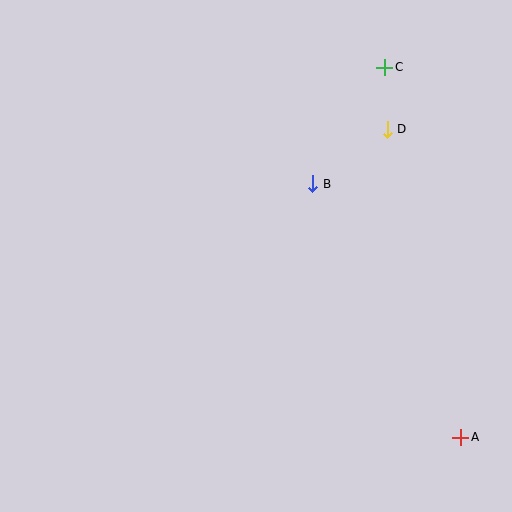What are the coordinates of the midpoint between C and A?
The midpoint between C and A is at (423, 252).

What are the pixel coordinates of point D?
Point D is at (387, 129).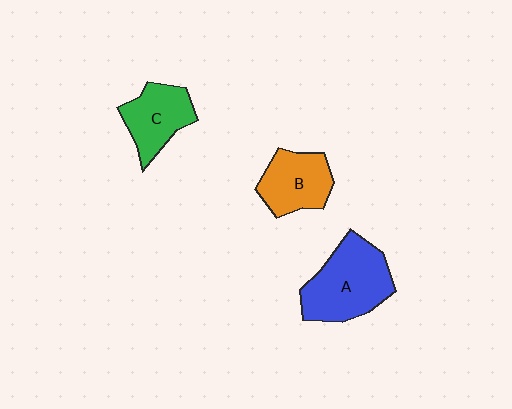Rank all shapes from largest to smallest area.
From largest to smallest: A (blue), B (orange), C (green).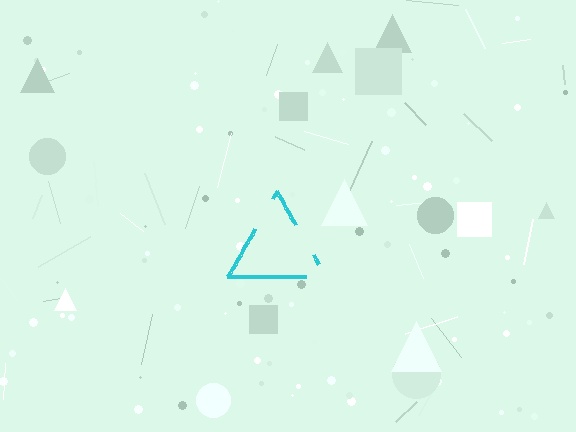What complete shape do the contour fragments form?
The contour fragments form a triangle.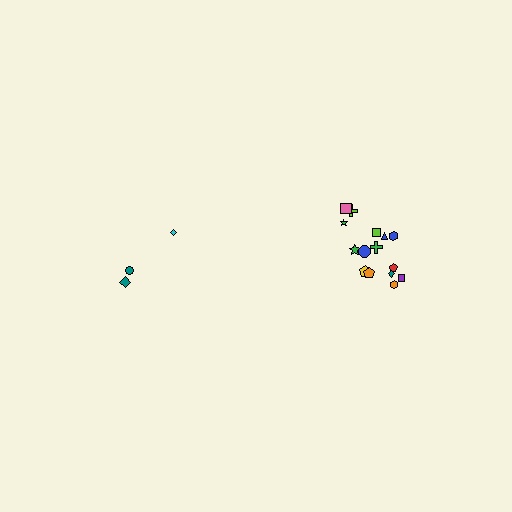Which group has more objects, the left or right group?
The right group.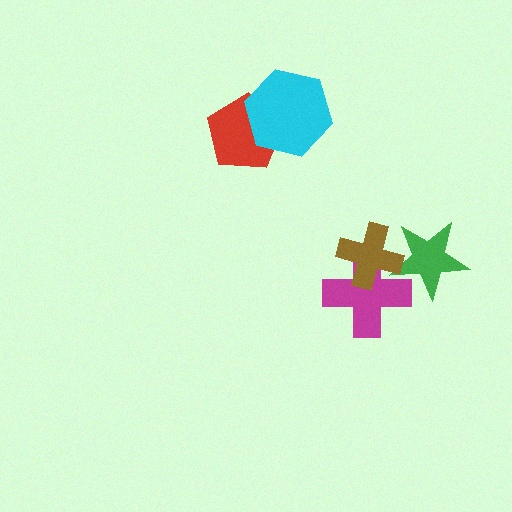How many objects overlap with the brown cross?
2 objects overlap with the brown cross.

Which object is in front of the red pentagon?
The cyan hexagon is in front of the red pentagon.